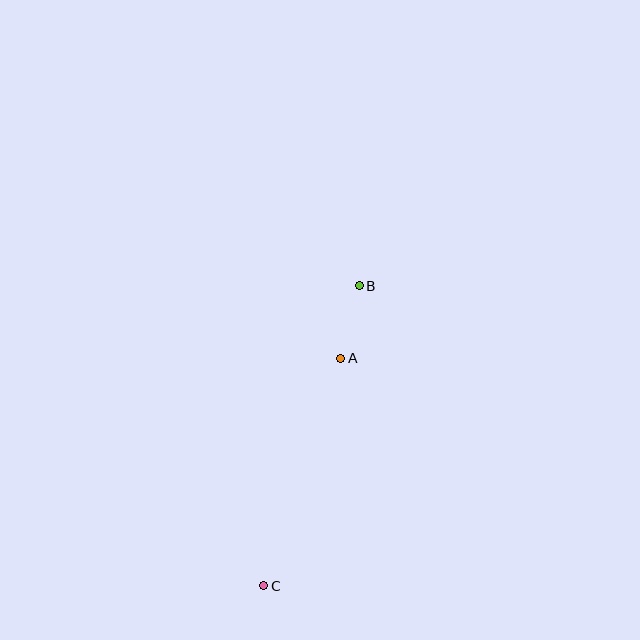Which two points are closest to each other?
Points A and B are closest to each other.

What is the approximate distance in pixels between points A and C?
The distance between A and C is approximately 240 pixels.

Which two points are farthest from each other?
Points B and C are farthest from each other.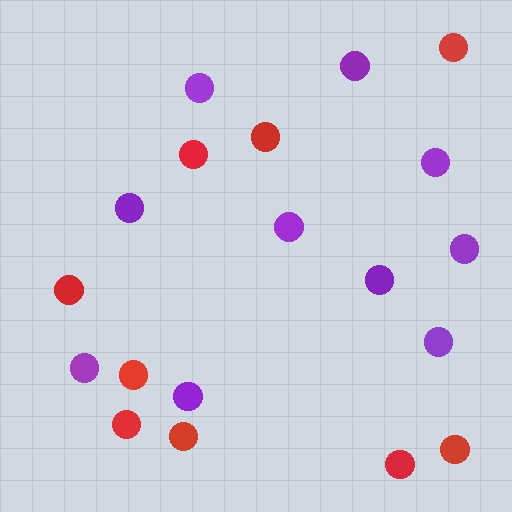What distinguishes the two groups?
There are 2 groups: one group of red circles (9) and one group of purple circles (10).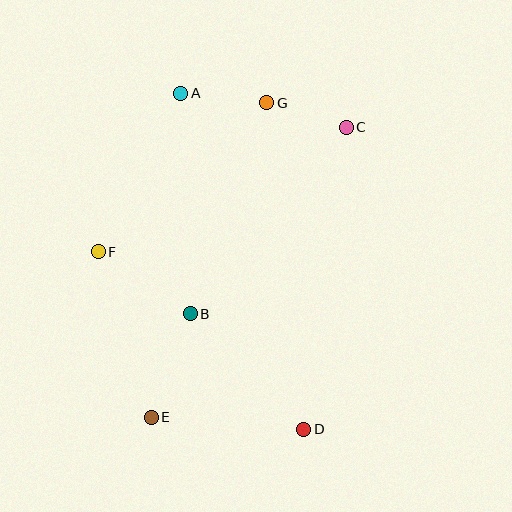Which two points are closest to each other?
Points C and G are closest to each other.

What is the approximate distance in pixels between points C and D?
The distance between C and D is approximately 305 pixels.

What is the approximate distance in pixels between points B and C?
The distance between B and C is approximately 243 pixels.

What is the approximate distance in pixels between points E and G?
The distance between E and G is approximately 335 pixels.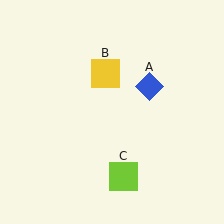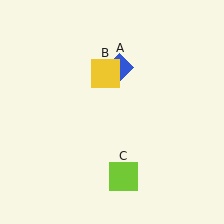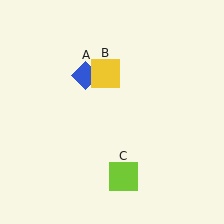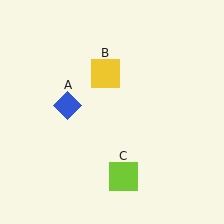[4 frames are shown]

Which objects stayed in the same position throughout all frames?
Yellow square (object B) and lime square (object C) remained stationary.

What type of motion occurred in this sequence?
The blue diamond (object A) rotated counterclockwise around the center of the scene.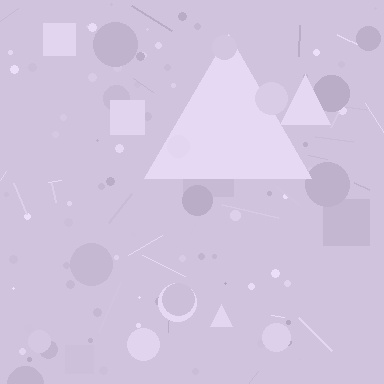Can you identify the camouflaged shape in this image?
The camouflaged shape is a triangle.